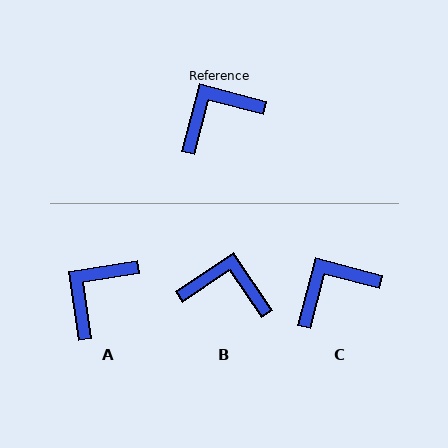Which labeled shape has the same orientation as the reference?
C.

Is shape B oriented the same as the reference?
No, it is off by about 41 degrees.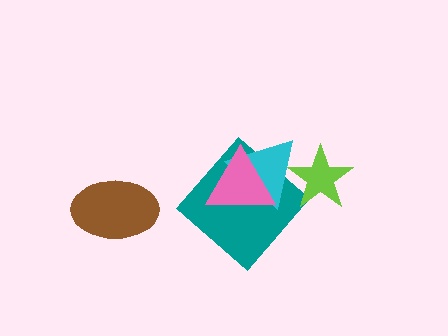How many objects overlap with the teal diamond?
2 objects overlap with the teal diamond.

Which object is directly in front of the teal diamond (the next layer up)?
The cyan triangle is directly in front of the teal diamond.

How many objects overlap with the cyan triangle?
3 objects overlap with the cyan triangle.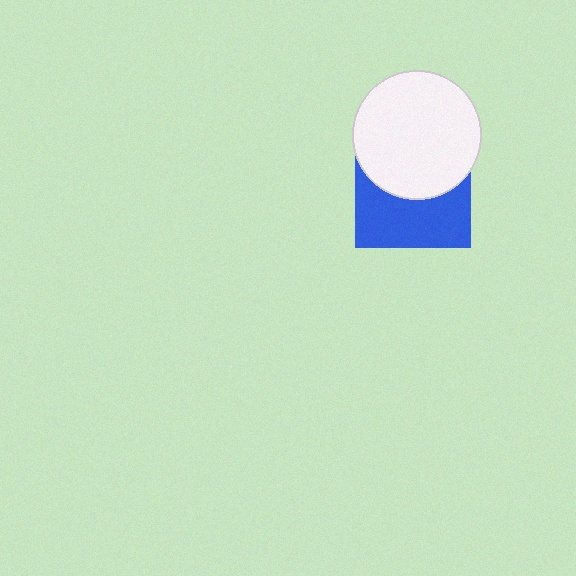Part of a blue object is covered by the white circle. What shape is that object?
It is a square.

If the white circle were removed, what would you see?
You would see the complete blue square.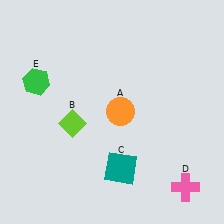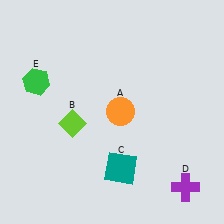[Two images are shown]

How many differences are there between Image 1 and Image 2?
There is 1 difference between the two images.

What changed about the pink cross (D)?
In Image 1, D is pink. In Image 2, it changed to purple.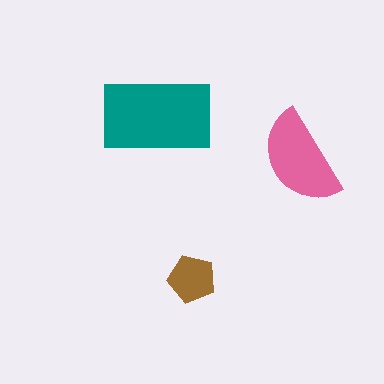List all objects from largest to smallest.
The teal rectangle, the pink semicircle, the brown pentagon.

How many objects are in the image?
There are 3 objects in the image.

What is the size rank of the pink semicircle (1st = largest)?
2nd.